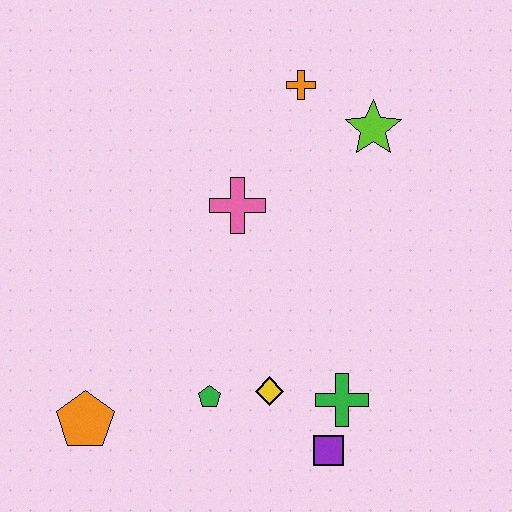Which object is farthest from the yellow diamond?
The orange cross is farthest from the yellow diamond.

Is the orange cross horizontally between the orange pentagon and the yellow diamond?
No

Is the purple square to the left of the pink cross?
No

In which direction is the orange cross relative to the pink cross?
The orange cross is above the pink cross.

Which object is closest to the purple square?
The green cross is closest to the purple square.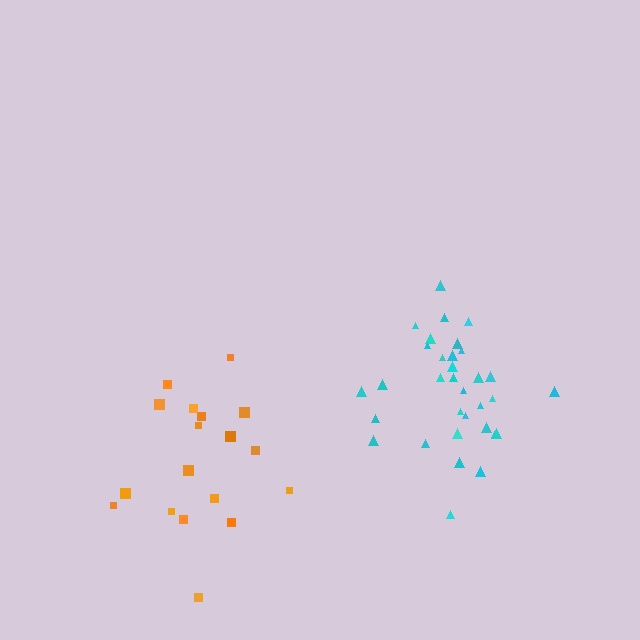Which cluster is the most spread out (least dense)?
Orange.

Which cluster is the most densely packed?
Cyan.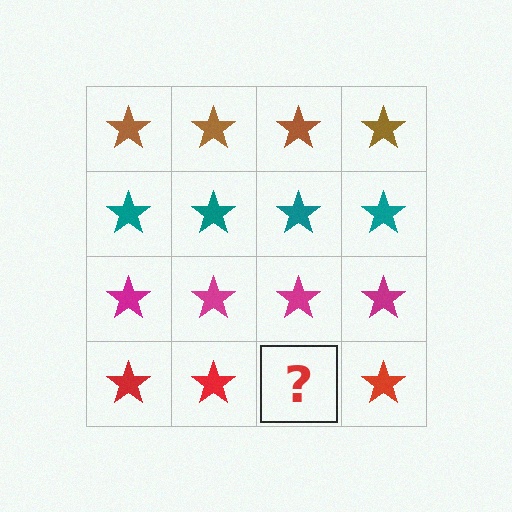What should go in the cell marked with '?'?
The missing cell should contain a red star.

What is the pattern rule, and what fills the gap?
The rule is that each row has a consistent color. The gap should be filled with a red star.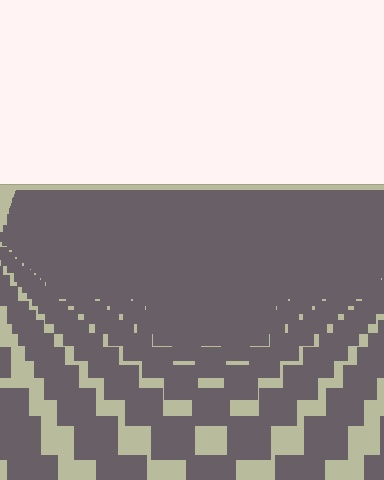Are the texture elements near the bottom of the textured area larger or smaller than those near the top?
Larger. Near the bottom, elements are closer to the viewer and appear at a bigger on-screen size.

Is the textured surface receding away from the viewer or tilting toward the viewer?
The surface is receding away from the viewer. Texture elements get smaller and denser toward the top.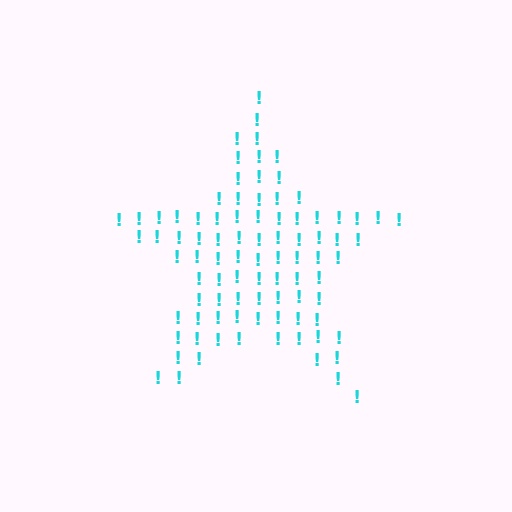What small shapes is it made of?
It is made of small exclamation marks.